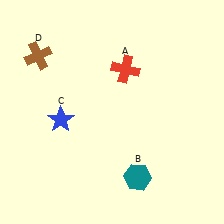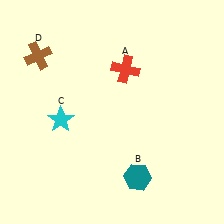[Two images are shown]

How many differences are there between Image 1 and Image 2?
There is 1 difference between the two images.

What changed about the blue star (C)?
In Image 1, C is blue. In Image 2, it changed to cyan.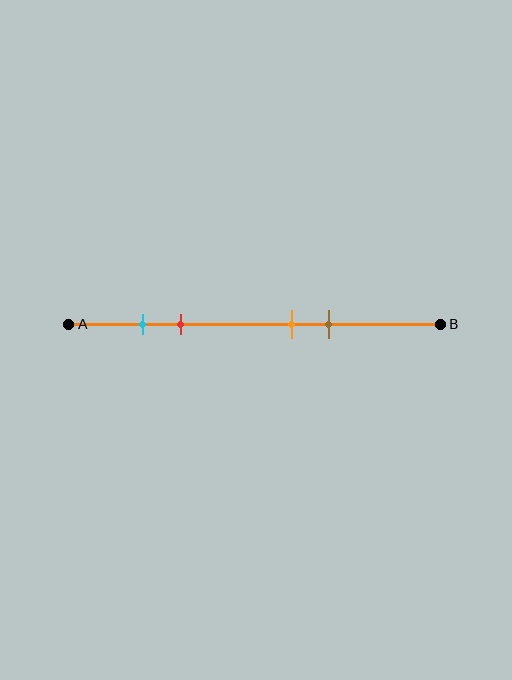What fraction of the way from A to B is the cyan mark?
The cyan mark is approximately 20% (0.2) of the way from A to B.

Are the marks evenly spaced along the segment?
No, the marks are not evenly spaced.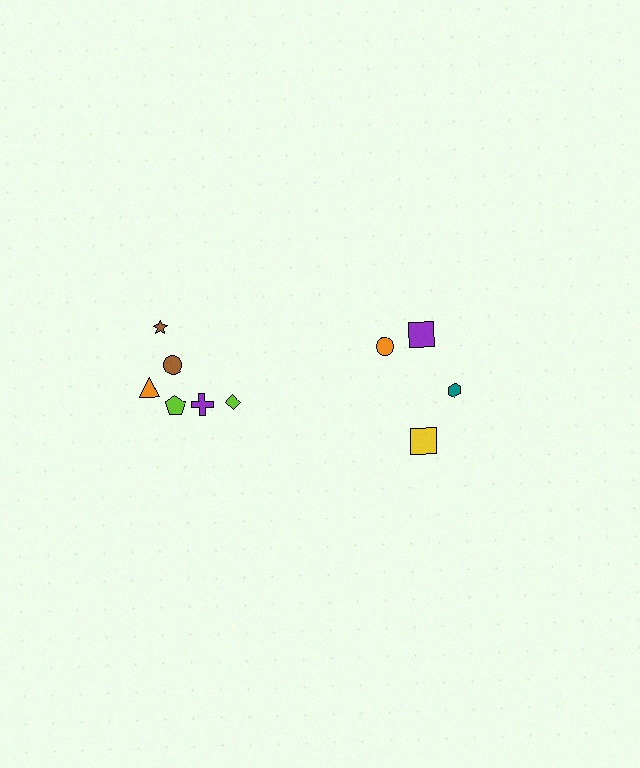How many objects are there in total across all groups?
There are 10 objects.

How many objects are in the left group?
There are 6 objects.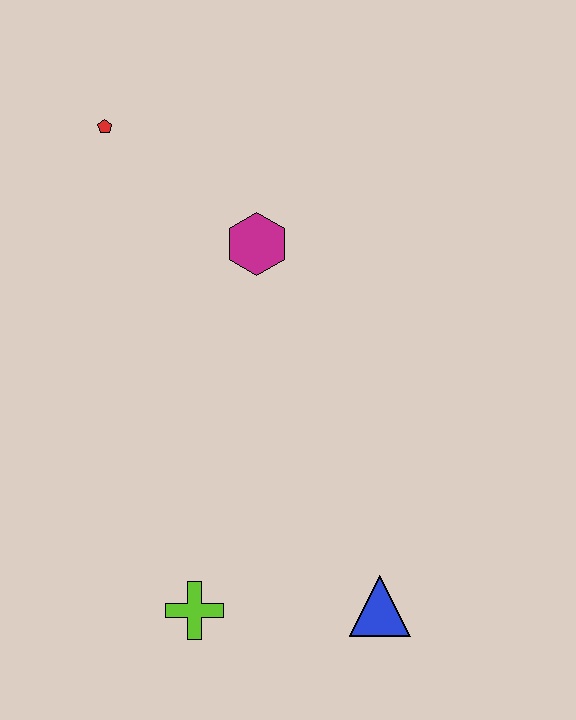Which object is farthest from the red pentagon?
The blue triangle is farthest from the red pentagon.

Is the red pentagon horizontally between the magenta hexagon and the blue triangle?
No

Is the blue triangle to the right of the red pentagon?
Yes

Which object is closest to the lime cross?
The blue triangle is closest to the lime cross.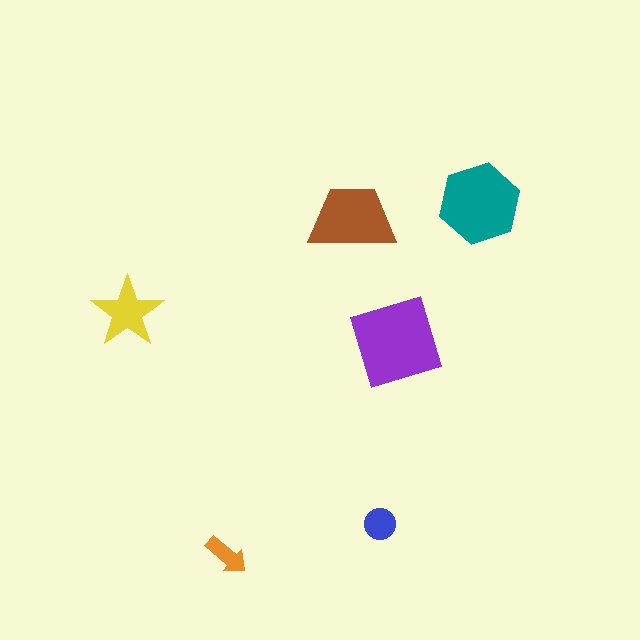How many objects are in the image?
There are 6 objects in the image.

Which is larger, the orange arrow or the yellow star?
The yellow star.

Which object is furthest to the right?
The teal hexagon is rightmost.